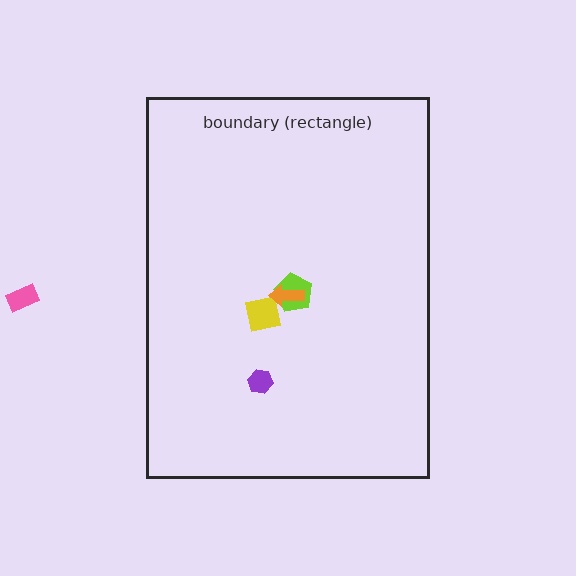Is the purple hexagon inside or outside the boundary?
Inside.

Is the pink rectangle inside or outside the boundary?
Outside.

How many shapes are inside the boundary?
4 inside, 1 outside.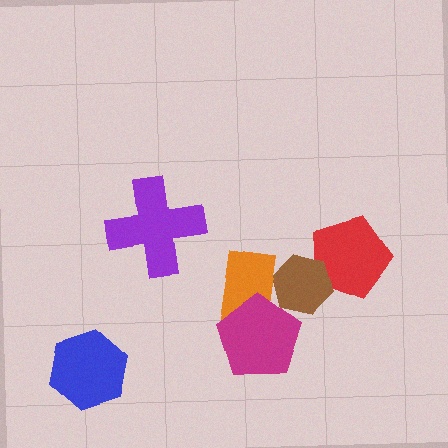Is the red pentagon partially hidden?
Yes, it is partially covered by another shape.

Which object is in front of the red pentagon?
The brown hexagon is in front of the red pentagon.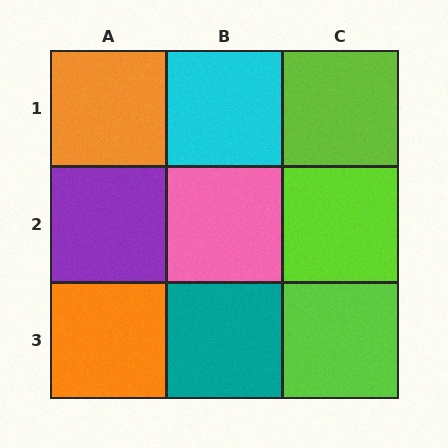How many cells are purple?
1 cell is purple.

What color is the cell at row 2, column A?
Purple.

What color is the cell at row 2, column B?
Pink.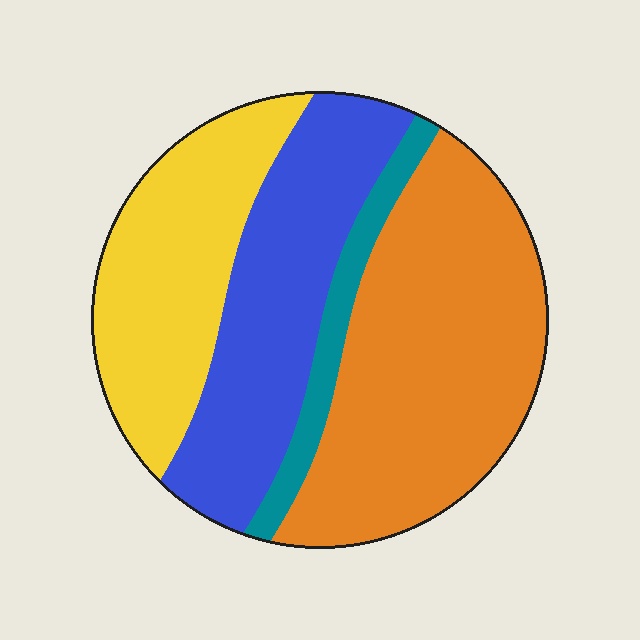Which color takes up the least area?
Teal, at roughly 10%.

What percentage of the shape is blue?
Blue takes up about one quarter (1/4) of the shape.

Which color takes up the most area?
Orange, at roughly 40%.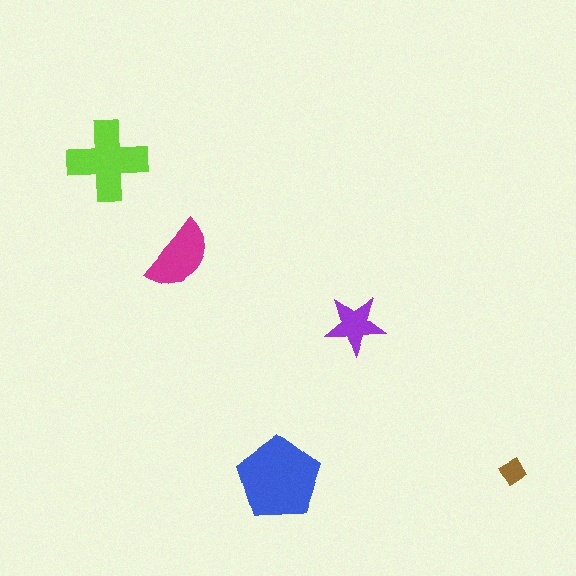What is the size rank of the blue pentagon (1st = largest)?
1st.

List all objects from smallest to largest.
The brown diamond, the purple star, the magenta semicircle, the lime cross, the blue pentagon.